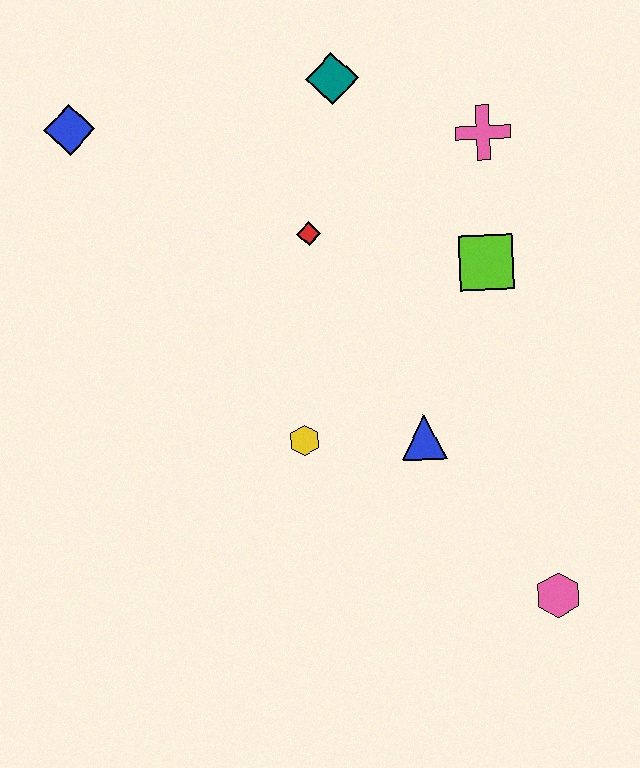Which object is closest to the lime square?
The pink cross is closest to the lime square.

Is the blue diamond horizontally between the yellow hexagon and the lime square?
No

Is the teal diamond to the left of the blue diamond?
No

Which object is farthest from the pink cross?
The pink hexagon is farthest from the pink cross.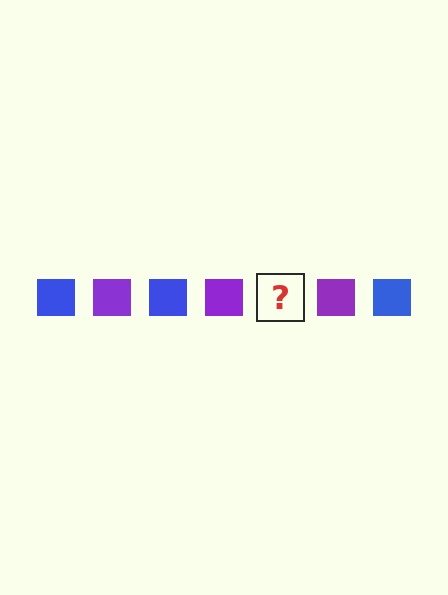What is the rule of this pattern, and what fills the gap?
The rule is that the pattern cycles through blue, purple squares. The gap should be filled with a blue square.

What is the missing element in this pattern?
The missing element is a blue square.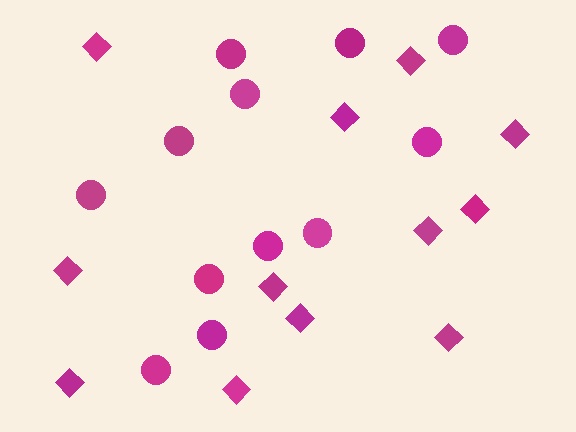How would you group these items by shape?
There are 2 groups: one group of diamonds (12) and one group of circles (12).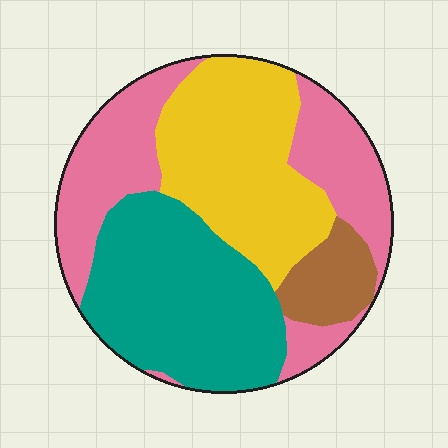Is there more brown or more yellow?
Yellow.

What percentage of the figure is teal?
Teal takes up between a quarter and a half of the figure.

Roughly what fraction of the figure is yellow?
Yellow takes up about one quarter (1/4) of the figure.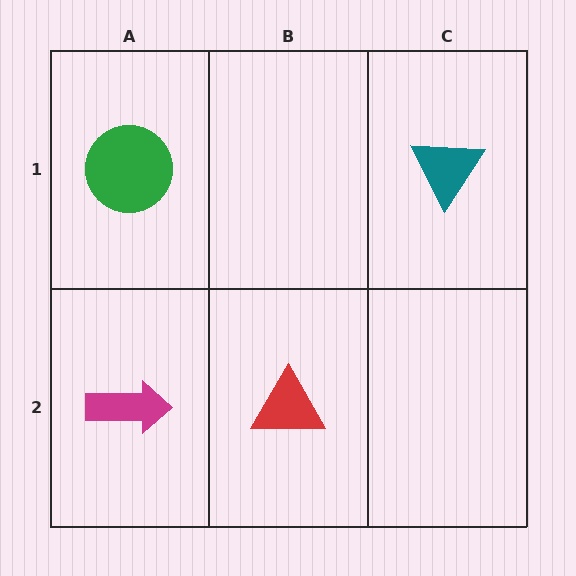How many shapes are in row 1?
2 shapes.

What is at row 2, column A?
A magenta arrow.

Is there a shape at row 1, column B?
No, that cell is empty.